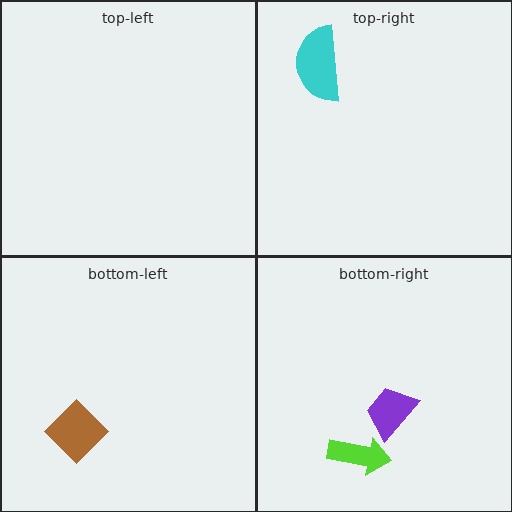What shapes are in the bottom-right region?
The lime arrow, the purple trapezoid.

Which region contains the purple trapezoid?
The bottom-right region.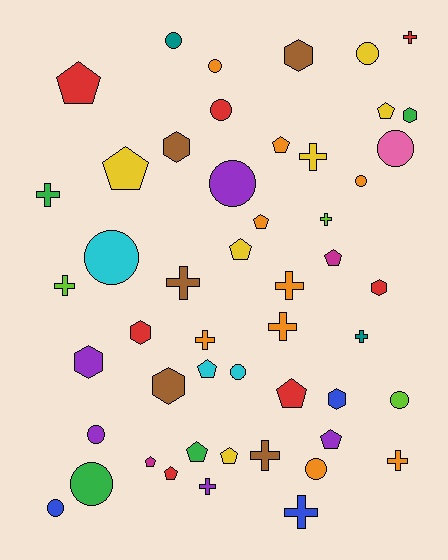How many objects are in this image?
There are 50 objects.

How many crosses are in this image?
There are 14 crosses.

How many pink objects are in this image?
There is 1 pink object.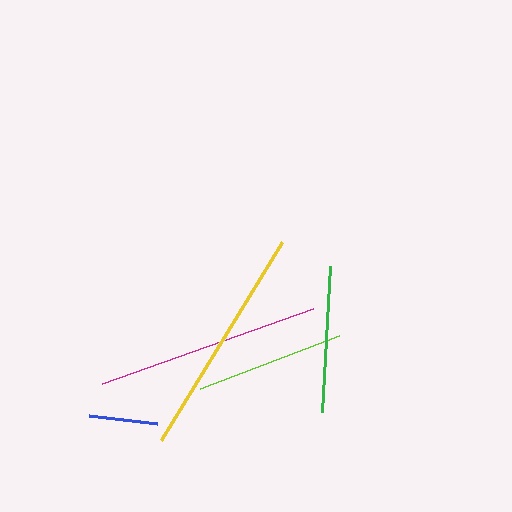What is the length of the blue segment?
The blue segment is approximately 68 pixels long.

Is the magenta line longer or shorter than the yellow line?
The yellow line is longer than the magenta line.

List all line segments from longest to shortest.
From longest to shortest: yellow, magenta, lime, green, blue.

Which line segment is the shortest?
The blue line is the shortest at approximately 68 pixels.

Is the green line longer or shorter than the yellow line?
The yellow line is longer than the green line.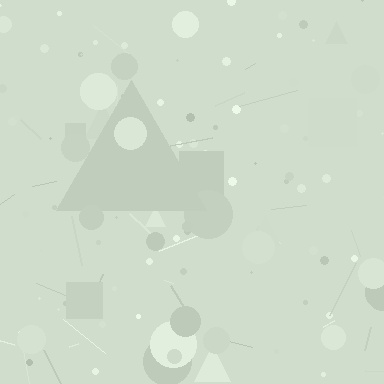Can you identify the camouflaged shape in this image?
The camouflaged shape is a triangle.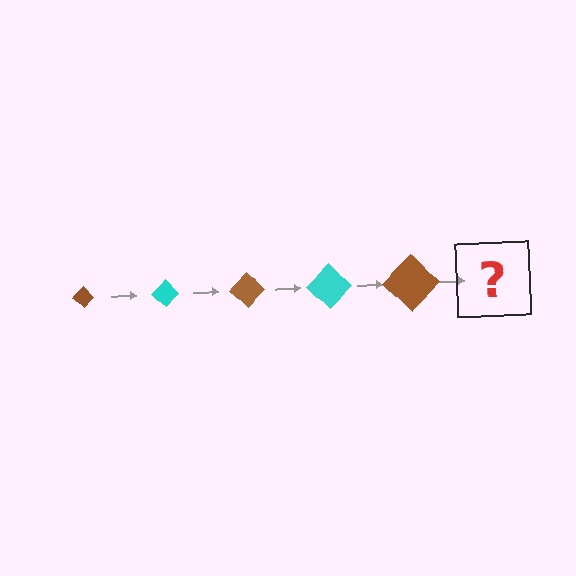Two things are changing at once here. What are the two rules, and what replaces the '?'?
The two rules are that the diamond grows larger each step and the color cycles through brown and cyan. The '?' should be a cyan diamond, larger than the previous one.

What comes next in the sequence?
The next element should be a cyan diamond, larger than the previous one.